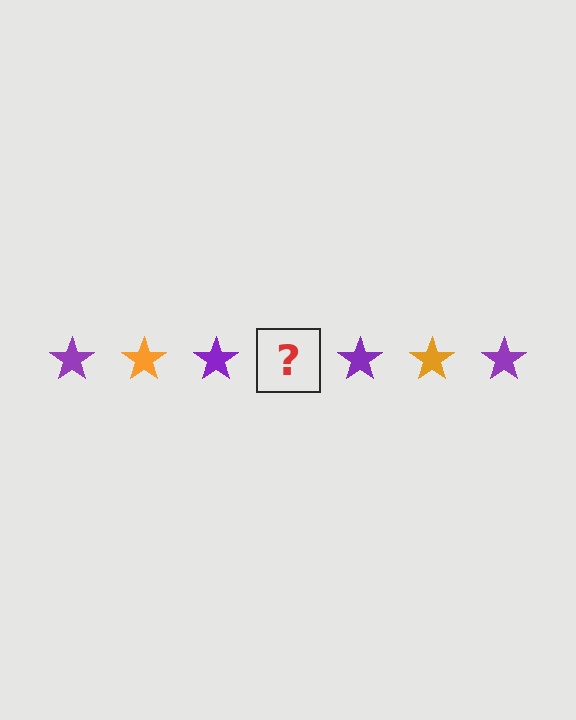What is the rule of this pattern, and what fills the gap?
The rule is that the pattern cycles through purple, orange stars. The gap should be filled with an orange star.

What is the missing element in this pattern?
The missing element is an orange star.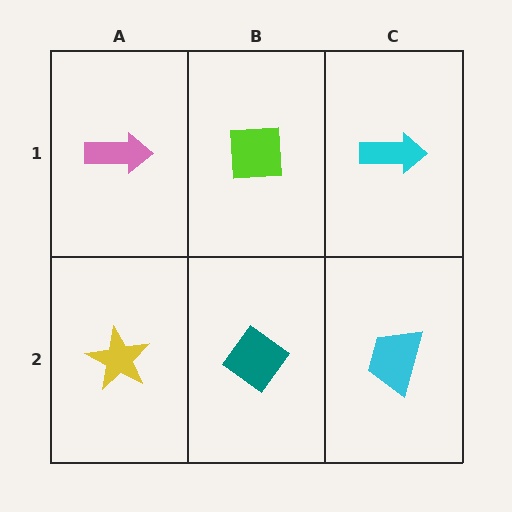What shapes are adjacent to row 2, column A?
A pink arrow (row 1, column A), a teal diamond (row 2, column B).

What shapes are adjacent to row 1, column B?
A teal diamond (row 2, column B), a pink arrow (row 1, column A), a cyan arrow (row 1, column C).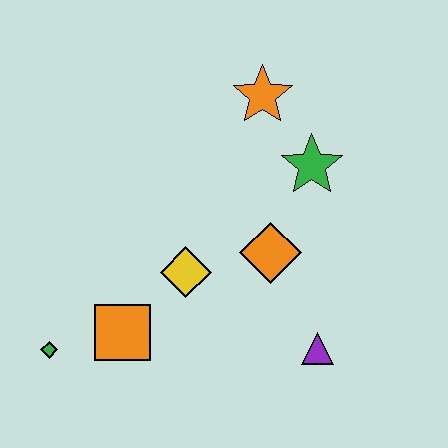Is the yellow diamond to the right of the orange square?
Yes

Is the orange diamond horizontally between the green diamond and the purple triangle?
Yes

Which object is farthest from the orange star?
The green diamond is farthest from the orange star.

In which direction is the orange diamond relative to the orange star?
The orange diamond is below the orange star.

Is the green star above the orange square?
Yes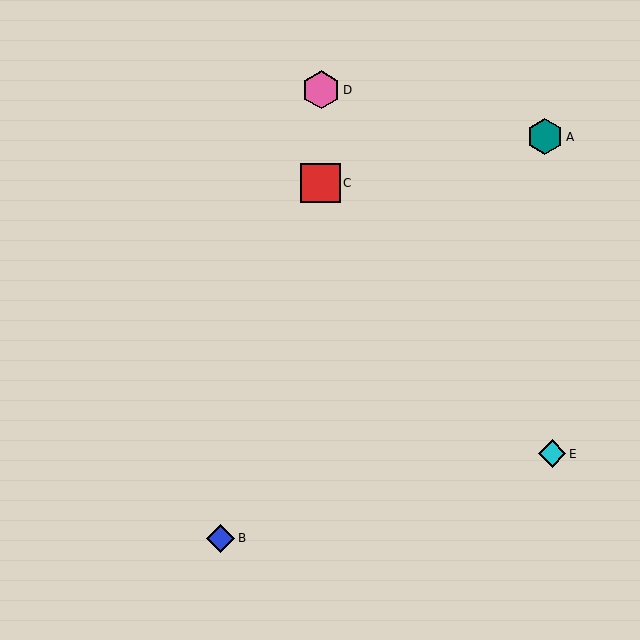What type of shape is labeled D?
Shape D is a pink hexagon.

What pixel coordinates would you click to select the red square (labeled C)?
Click at (320, 183) to select the red square C.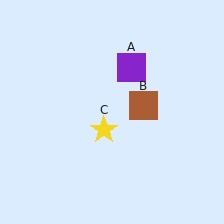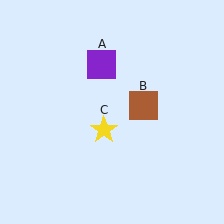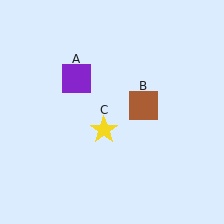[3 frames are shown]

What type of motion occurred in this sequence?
The purple square (object A) rotated counterclockwise around the center of the scene.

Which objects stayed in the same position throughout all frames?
Brown square (object B) and yellow star (object C) remained stationary.